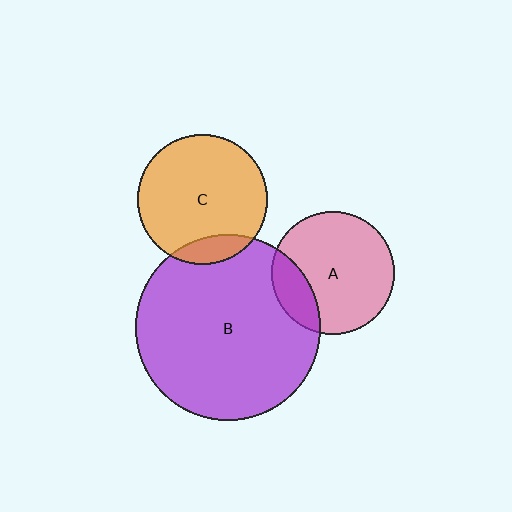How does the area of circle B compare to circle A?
Approximately 2.3 times.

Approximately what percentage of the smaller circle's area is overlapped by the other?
Approximately 20%.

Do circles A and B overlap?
Yes.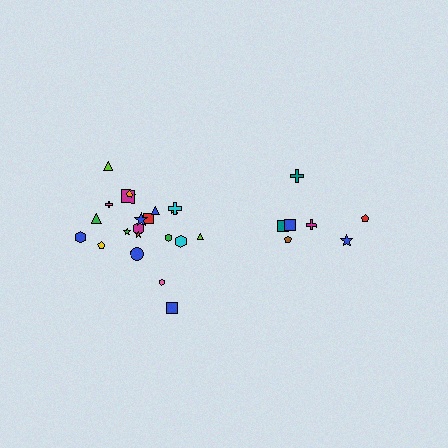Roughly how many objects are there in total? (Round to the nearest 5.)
Roughly 30 objects in total.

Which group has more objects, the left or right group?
The left group.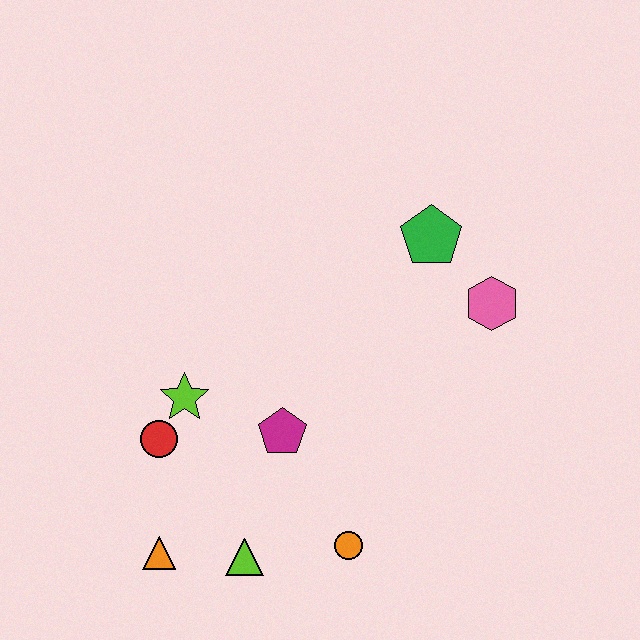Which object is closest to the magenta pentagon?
The lime star is closest to the magenta pentagon.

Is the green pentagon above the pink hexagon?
Yes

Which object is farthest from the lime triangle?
The green pentagon is farthest from the lime triangle.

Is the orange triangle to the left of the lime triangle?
Yes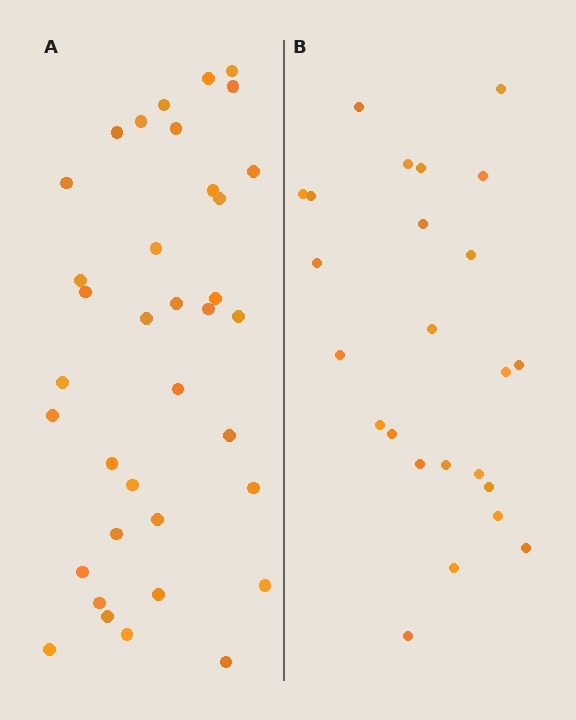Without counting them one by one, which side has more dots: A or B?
Region A (the left region) has more dots.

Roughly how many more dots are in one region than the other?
Region A has roughly 12 or so more dots than region B.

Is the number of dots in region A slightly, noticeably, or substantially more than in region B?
Region A has substantially more. The ratio is roughly 1.5 to 1.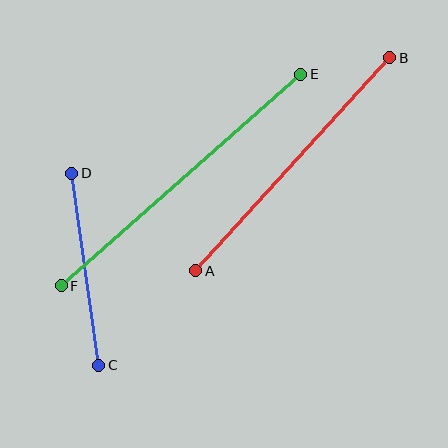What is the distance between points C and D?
The distance is approximately 194 pixels.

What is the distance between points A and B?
The distance is approximately 288 pixels.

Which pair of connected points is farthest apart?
Points E and F are farthest apart.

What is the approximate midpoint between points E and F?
The midpoint is at approximately (181, 180) pixels.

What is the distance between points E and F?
The distance is approximately 319 pixels.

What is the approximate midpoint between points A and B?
The midpoint is at approximately (293, 164) pixels.